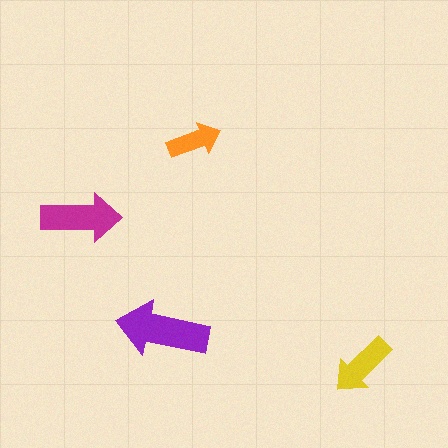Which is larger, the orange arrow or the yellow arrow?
The yellow one.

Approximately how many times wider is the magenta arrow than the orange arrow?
About 1.5 times wider.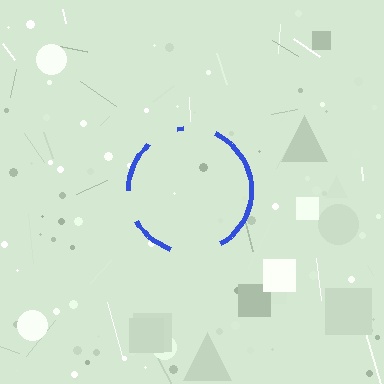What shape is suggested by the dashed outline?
The dashed outline suggests a circle.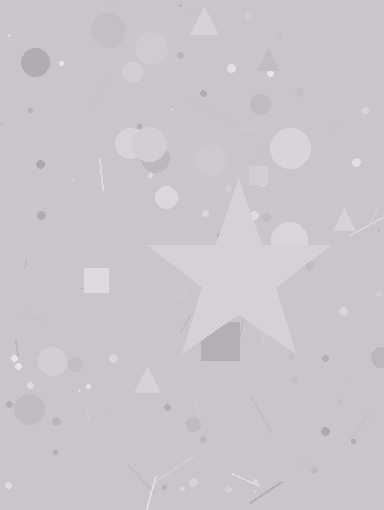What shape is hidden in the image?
A star is hidden in the image.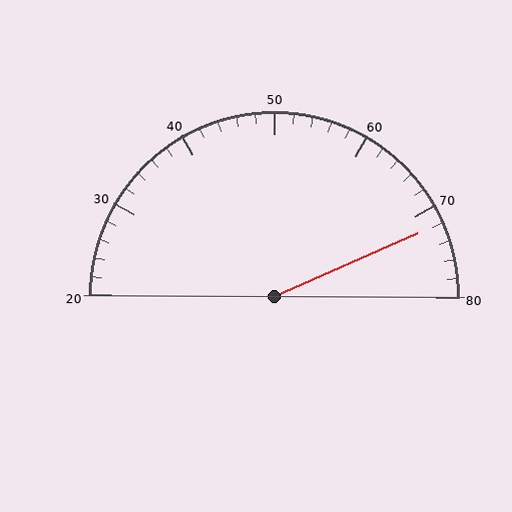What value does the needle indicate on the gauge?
The needle indicates approximately 72.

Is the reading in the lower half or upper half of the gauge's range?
The reading is in the upper half of the range (20 to 80).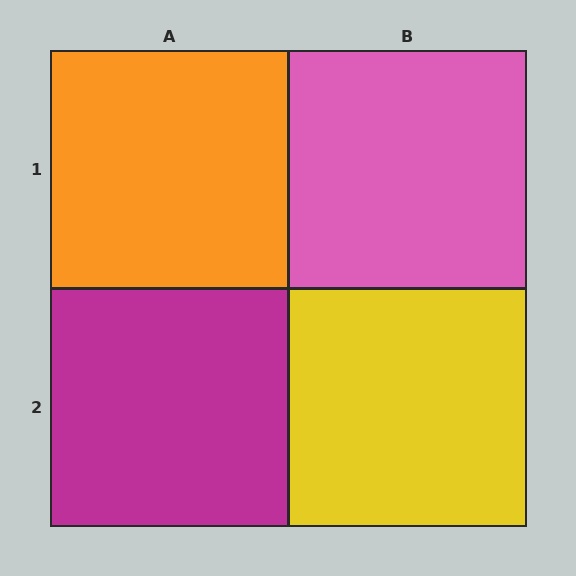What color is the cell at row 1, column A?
Orange.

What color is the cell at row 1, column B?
Pink.